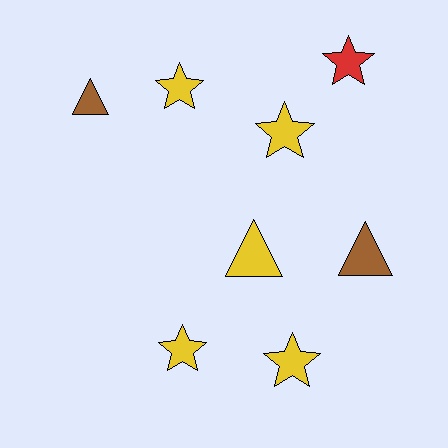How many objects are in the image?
There are 8 objects.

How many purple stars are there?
There are no purple stars.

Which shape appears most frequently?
Star, with 5 objects.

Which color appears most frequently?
Yellow, with 5 objects.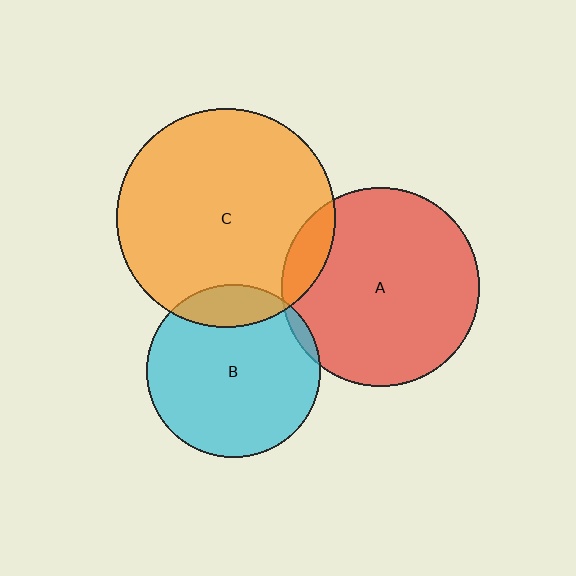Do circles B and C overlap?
Yes.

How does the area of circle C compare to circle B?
Approximately 1.6 times.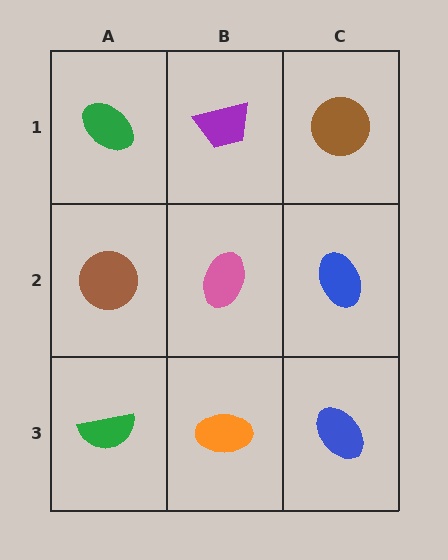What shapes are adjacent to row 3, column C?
A blue ellipse (row 2, column C), an orange ellipse (row 3, column B).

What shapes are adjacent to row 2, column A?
A green ellipse (row 1, column A), a green semicircle (row 3, column A), a pink ellipse (row 2, column B).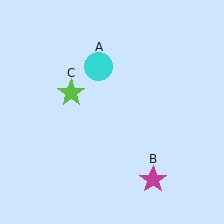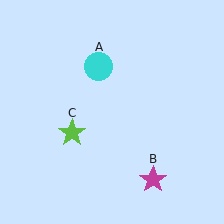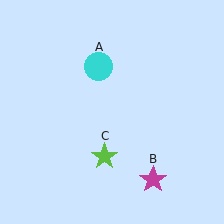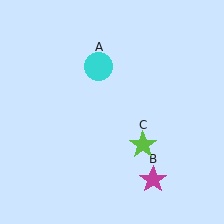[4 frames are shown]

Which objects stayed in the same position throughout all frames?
Cyan circle (object A) and magenta star (object B) remained stationary.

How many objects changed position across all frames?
1 object changed position: lime star (object C).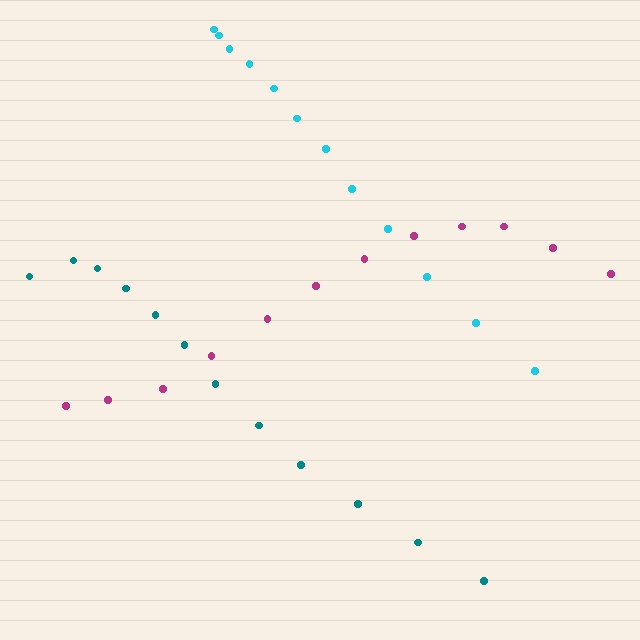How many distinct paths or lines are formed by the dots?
There are 3 distinct paths.